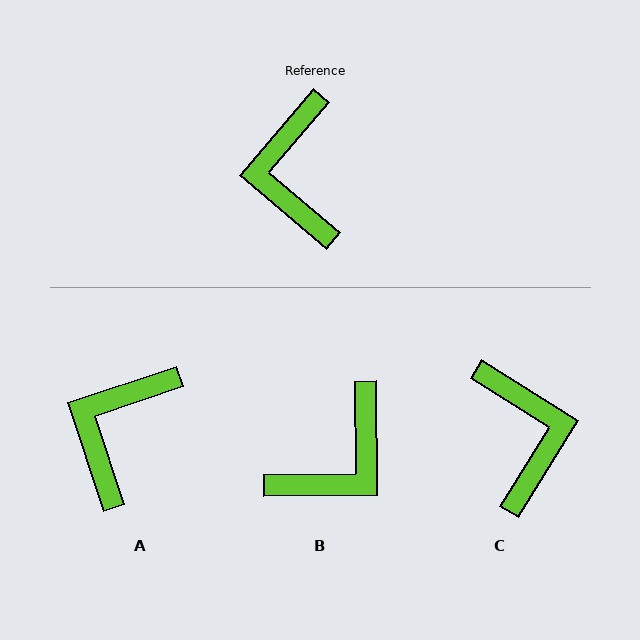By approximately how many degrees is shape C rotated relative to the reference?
Approximately 172 degrees clockwise.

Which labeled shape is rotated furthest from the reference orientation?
C, about 172 degrees away.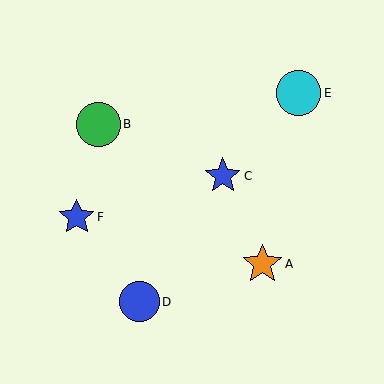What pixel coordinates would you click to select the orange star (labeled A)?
Click at (262, 264) to select the orange star A.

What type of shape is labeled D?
Shape D is a blue circle.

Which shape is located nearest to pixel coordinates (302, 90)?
The cyan circle (labeled E) at (298, 93) is nearest to that location.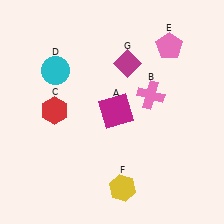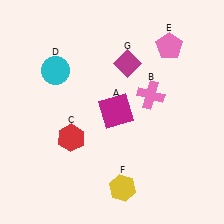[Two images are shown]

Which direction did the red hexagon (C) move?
The red hexagon (C) moved down.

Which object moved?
The red hexagon (C) moved down.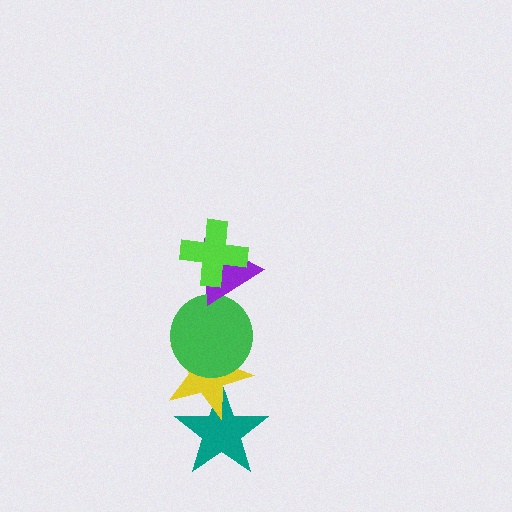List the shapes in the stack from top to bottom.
From top to bottom: the lime cross, the purple triangle, the green circle, the yellow star, the teal star.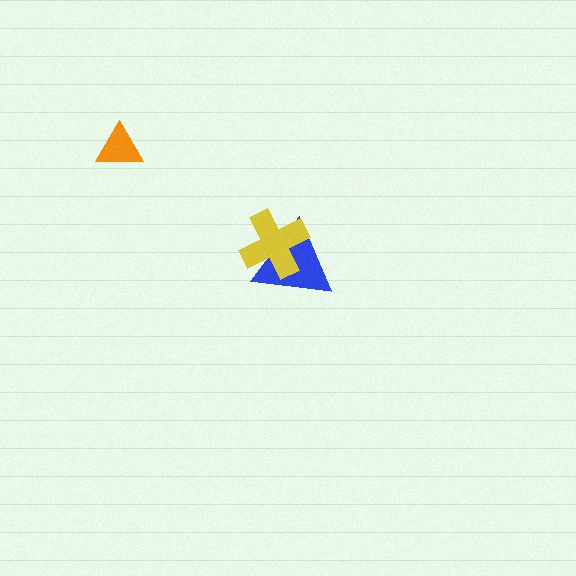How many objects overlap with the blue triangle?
1 object overlaps with the blue triangle.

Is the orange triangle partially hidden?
No, no other shape covers it.